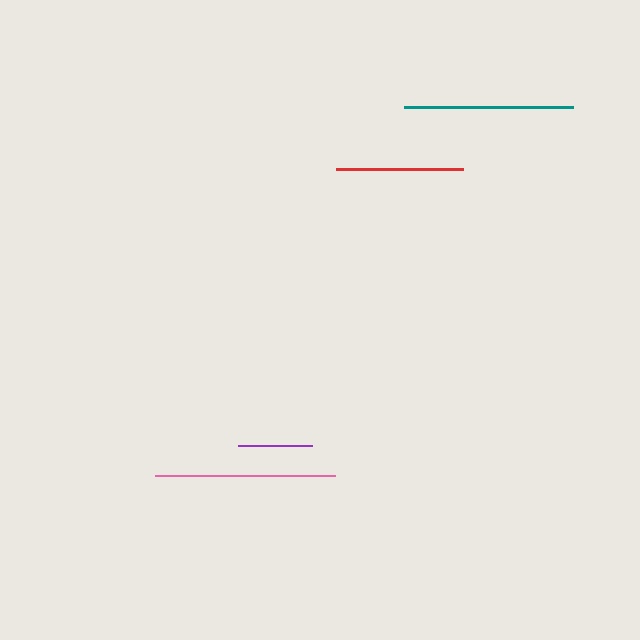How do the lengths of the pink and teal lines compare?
The pink and teal lines are approximately the same length.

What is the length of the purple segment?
The purple segment is approximately 74 pixels long.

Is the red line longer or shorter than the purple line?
The red line is longer than the purple line.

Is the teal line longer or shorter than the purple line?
The teal line is longer than the purple line.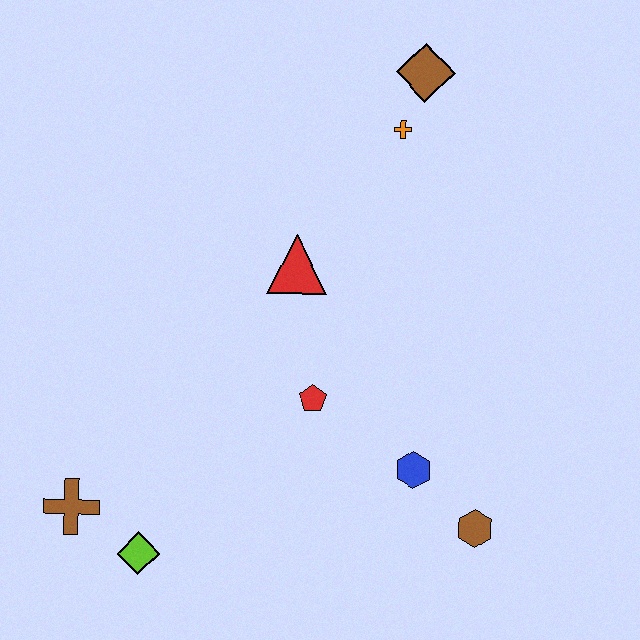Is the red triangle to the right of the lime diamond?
Yes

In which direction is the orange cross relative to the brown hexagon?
The orange cross is above the brown hexagon.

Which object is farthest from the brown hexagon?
The brown diamond is farthest from the brown hexagon.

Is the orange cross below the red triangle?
No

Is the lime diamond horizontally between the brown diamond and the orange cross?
No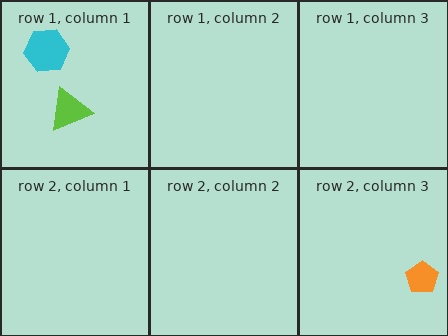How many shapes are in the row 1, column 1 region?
2.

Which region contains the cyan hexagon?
The row 1, column 1 region.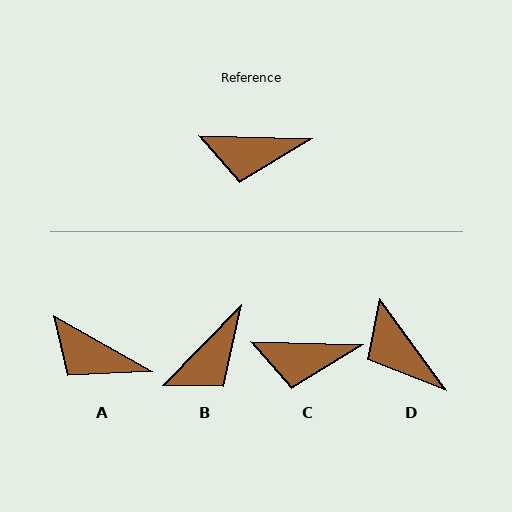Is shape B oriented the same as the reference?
No, it is off by about 47 degrees.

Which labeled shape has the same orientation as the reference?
C.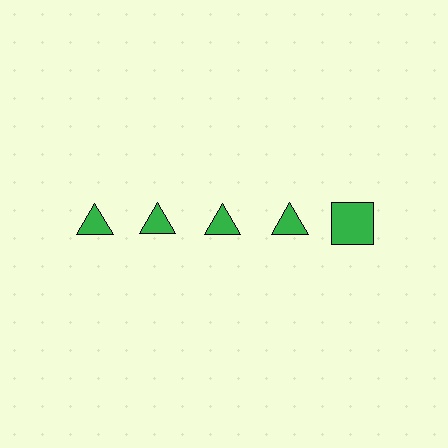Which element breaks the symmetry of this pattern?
The green square in the top row, rightmost column breaks the symmetry. All other shapes are green triangles.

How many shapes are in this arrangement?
There are 5 shapes arranged in a grid pattern.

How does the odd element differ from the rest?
It has a different shape: square instead of triangle.